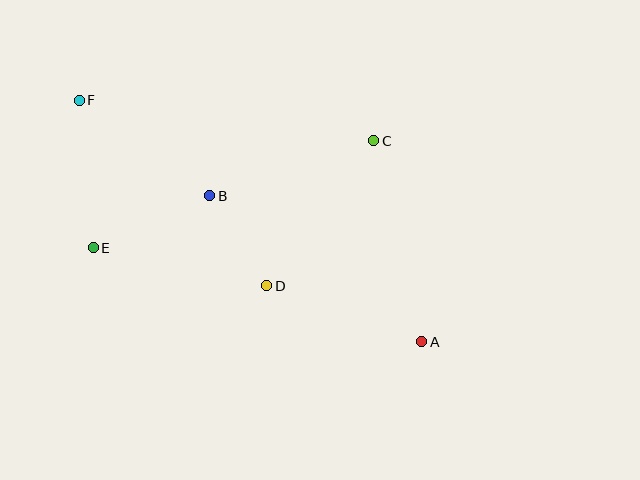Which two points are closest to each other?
Points B and D are closest to each other.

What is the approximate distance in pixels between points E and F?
The distance between E and F is approximately 149 pixels.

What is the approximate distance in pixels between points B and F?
The distance between B and F is approximately 162 pixels.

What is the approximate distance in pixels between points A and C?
The distance between A and C is approximately 207 pixels.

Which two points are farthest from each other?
Points A and F are farthest from each other.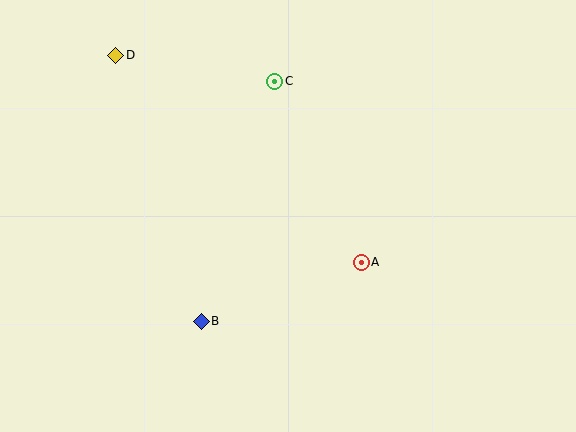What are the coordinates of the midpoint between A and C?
The midpoint between A and C is at (318, 172).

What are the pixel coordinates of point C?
Point C is at (275, 81).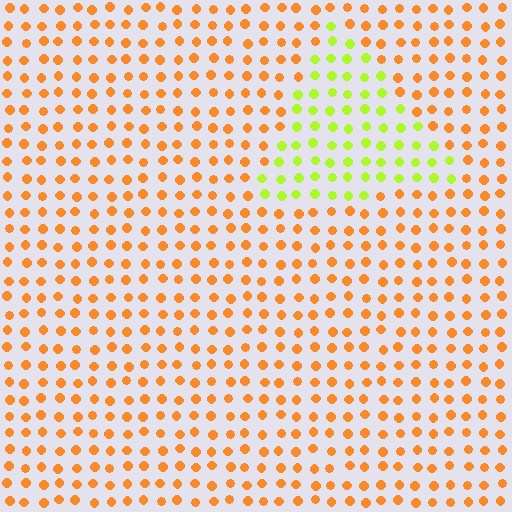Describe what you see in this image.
The image is filled with small orange elements in a uniform arrangement. A triangle-shaped region is visible where the elements are tinted to a slightly different hue, forming a subtle color boundary.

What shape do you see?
I see a triangle.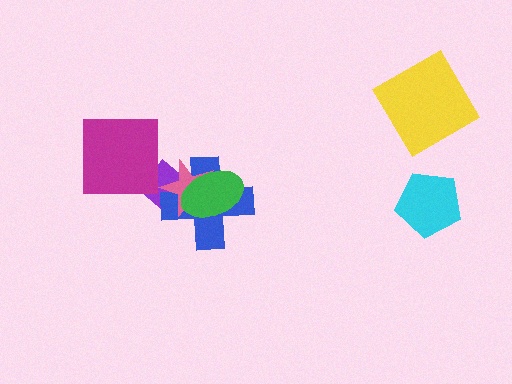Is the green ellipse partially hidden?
No, no other shape covers it.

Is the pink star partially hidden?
Yes, it is partially covered by another shape.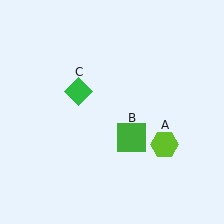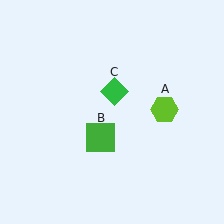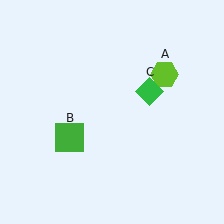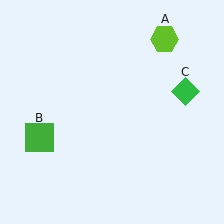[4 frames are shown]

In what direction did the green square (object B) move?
The green square (object B) moved left.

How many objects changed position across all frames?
3 objects changed position: lime hexagon (object A), green square (object B), green diamond (object C).